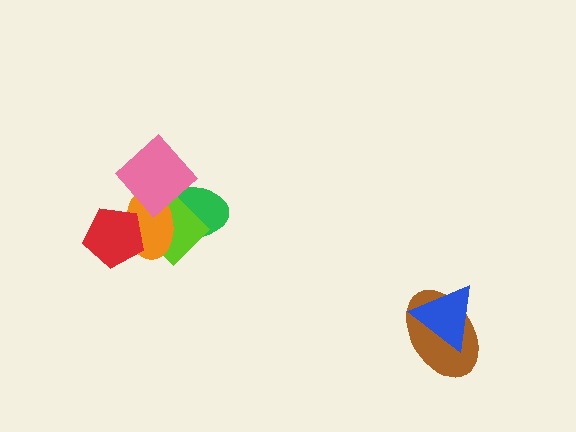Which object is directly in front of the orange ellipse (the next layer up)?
The red pentagon is directly in front of the orange ellipse.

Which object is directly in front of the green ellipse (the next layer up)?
The lime diamond is directly in front of the green ellipse.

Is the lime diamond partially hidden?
Yes, it is partially covered by another shape.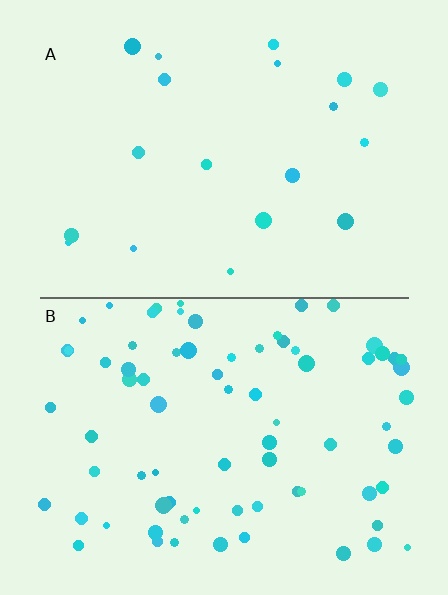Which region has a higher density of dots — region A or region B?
B (the bottom).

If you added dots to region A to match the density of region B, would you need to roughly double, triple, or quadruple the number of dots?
Approximately quadruple.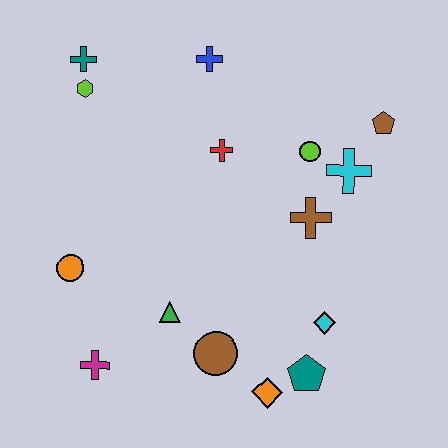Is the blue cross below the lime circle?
No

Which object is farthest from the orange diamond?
The teal cross is farthest from the orange diamond.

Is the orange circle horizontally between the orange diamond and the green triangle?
No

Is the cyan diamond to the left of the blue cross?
No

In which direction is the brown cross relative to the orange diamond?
The brown cross is above the orange diamond.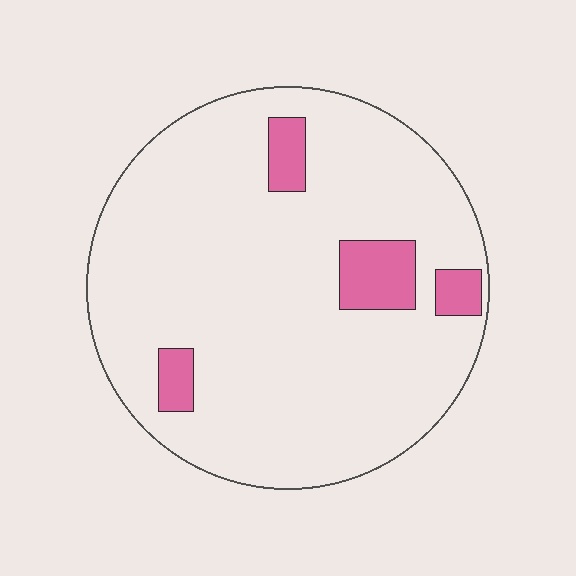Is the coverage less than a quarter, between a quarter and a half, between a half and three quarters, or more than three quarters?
Less than a quarter.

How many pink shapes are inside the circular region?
4.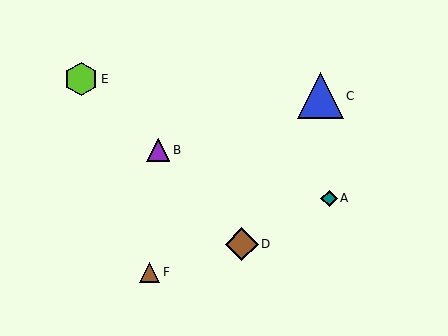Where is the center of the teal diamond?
The center of the teal diamond is at (329, 198).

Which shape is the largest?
The blue triangle (labeled C) is the largest.